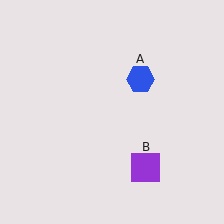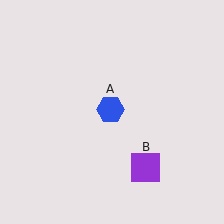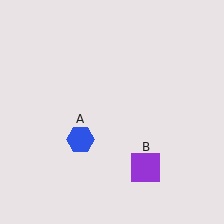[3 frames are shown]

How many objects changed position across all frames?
1 object changed position: blue hexagon (object A).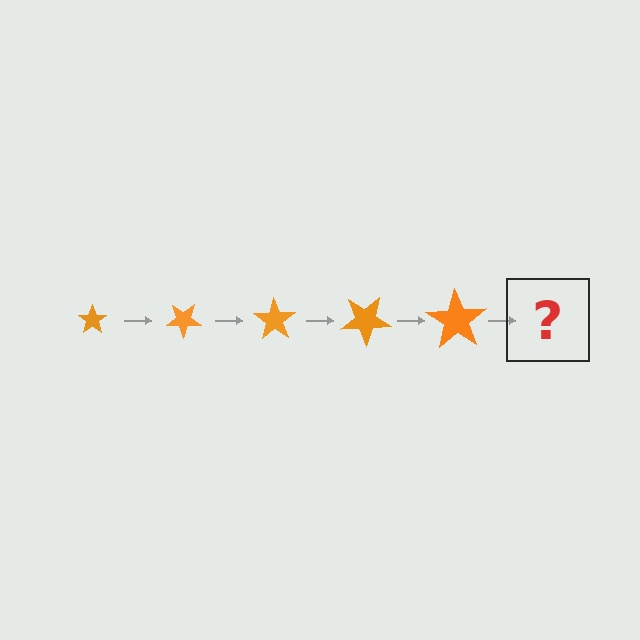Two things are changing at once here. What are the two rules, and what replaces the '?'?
The two rules are that the star grows larger each step and it rotates 35 degrees each step. The '?' should be a star, larger than the previous one and rotated 175 degrees from the start.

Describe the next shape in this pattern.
It should be a star, larger than the previous one and rotated 175 degrees from the start.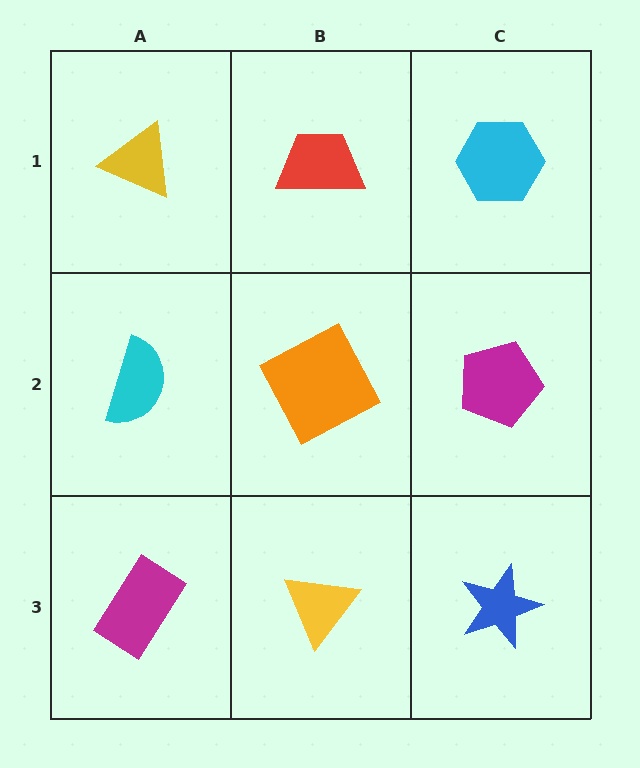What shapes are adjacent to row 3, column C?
A magenta pentagon (row 2, column C), a yellow triangle (row 3, column B).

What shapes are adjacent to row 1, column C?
A magenta pentagon (row 2, column C), a red trapezoid (row 1, column B).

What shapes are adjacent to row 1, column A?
A cyan semicircle (row 2, column A), a red trapezoid (row 1, column B).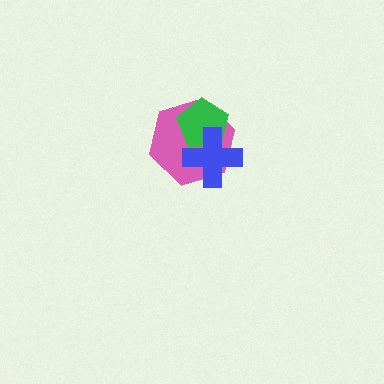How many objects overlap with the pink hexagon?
2 objects overlap with the pink hexagon.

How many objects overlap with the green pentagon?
2 objects overlap with the green pentagon.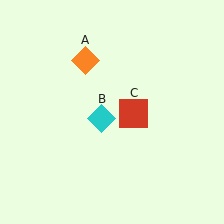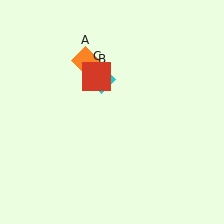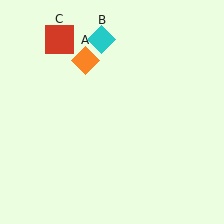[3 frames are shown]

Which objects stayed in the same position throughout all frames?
Orange diamond (object A) remained stationary.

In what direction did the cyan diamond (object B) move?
The cyan diamond (object B) moved up.